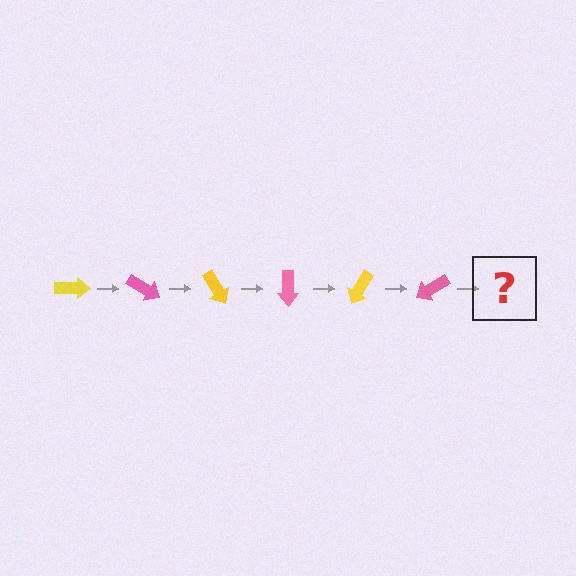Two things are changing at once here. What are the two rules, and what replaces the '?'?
The two rules are that it rotates 30 degrees each step and the color cycles through yellow and pink. The '?' should be a yellow arrow, rotated 180 degrees from the start.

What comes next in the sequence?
The next element should be a yellow arrow, rotated 180 degrees from the start.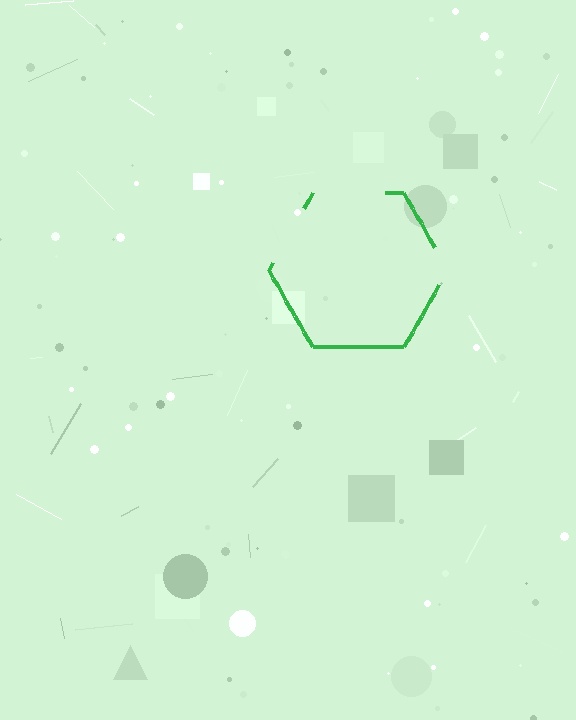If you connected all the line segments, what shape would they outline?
They would outline a hexagon.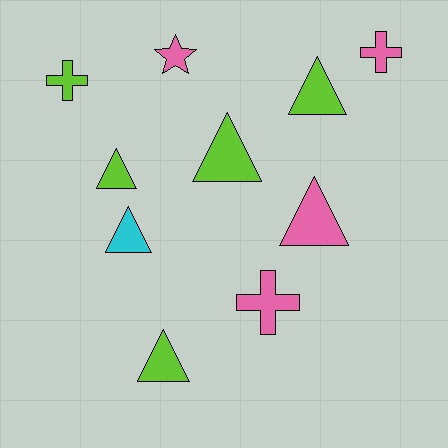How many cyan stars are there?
There are no cyan stars.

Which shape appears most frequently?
Triangle, with 6 objects.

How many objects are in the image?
There are 10 objects.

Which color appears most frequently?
Lime, with 5 objects.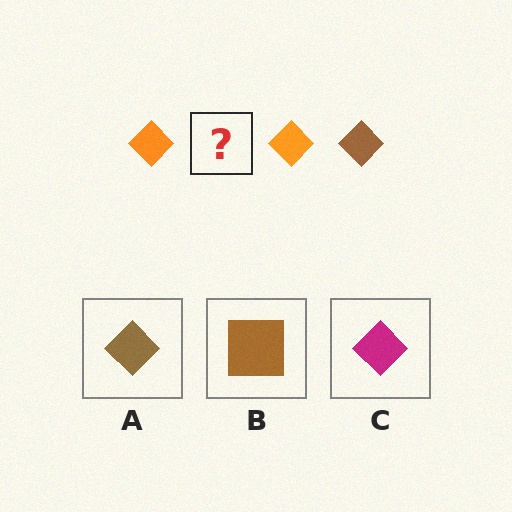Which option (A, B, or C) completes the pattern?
A.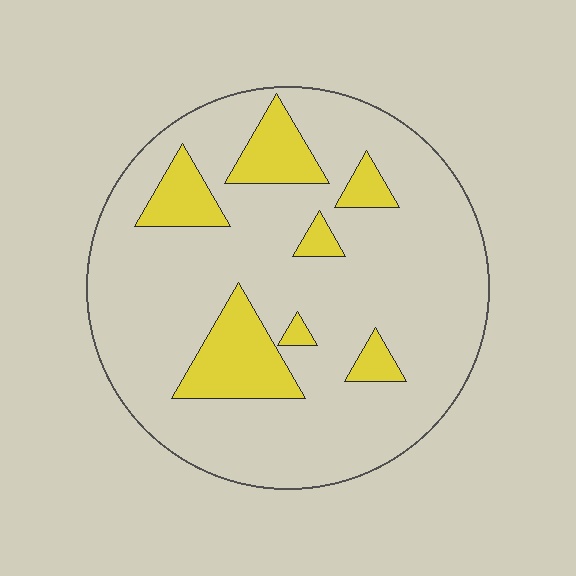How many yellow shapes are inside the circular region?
7.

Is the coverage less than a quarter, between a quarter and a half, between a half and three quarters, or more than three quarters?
Less than a quarter.